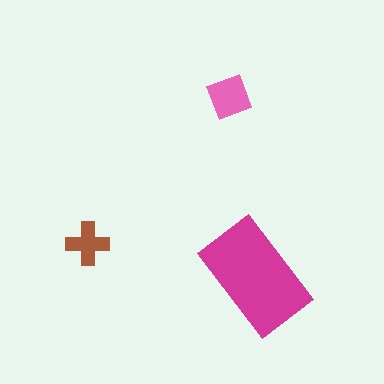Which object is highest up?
The pink diamond is topmost.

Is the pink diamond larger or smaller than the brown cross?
Larger.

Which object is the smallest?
The brown cross.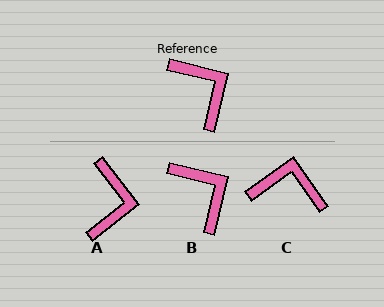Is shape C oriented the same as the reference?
No, it is off by about 49 degrees.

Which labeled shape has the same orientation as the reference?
B.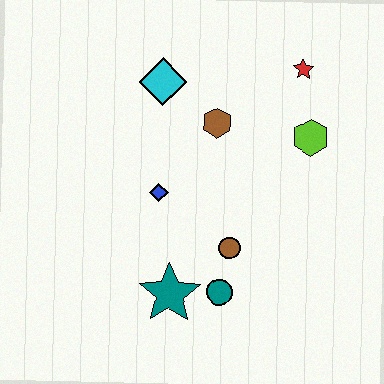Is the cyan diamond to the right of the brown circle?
No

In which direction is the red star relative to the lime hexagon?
The red star is above the lime hexagon.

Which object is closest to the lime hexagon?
The red star is closest to the lime hexagon.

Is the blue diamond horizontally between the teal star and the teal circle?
No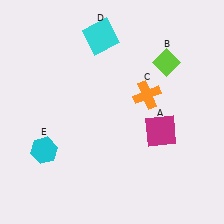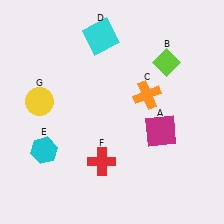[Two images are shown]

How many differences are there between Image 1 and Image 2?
There are 2 differences between the two images.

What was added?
A red cross (F), a yellow circle (G) were added in Image 2.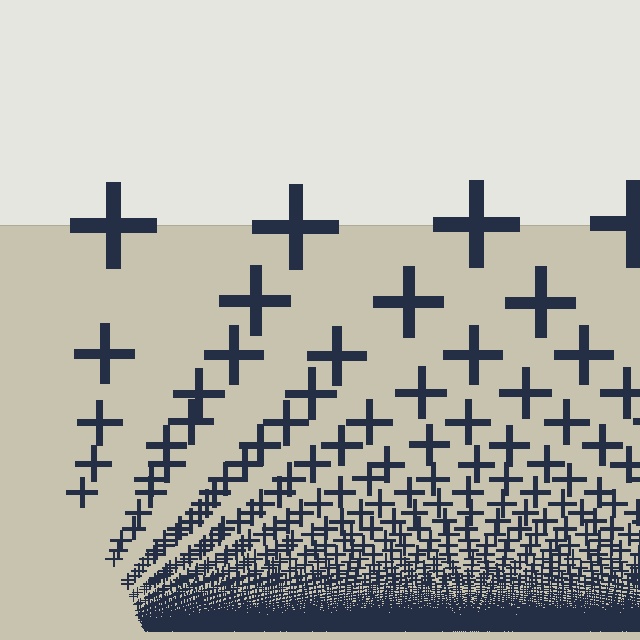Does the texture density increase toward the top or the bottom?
Density increases toward the bottom.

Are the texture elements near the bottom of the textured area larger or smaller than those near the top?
Smaller. The gradient is inverted — elements near the bottom are smaller and denser.